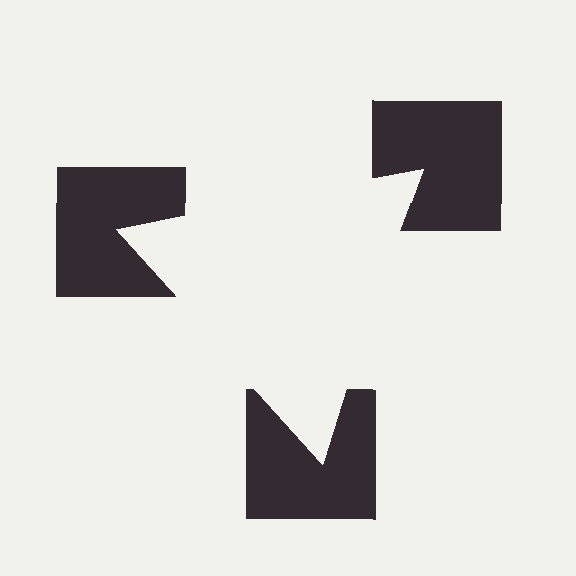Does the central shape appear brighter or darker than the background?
It typically appears slightly brighter than the background, even though no actual brightness change is drawn.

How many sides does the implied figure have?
3 sides.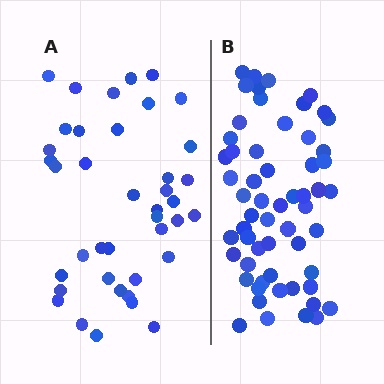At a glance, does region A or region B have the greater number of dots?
Region B (the right region) has more dots.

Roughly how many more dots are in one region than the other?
Region B has approximately 20 more dots than region A.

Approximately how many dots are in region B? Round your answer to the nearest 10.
About 60 dots. (The exact count is 58, which rounds to 60.)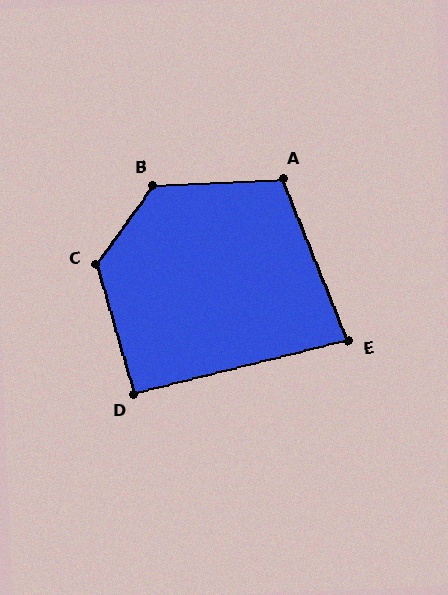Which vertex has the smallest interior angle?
E, at approximately 82 degrees.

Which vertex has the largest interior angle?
B, at approximately 129 degrees.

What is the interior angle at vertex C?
Approximately 128 degrees (obtuse).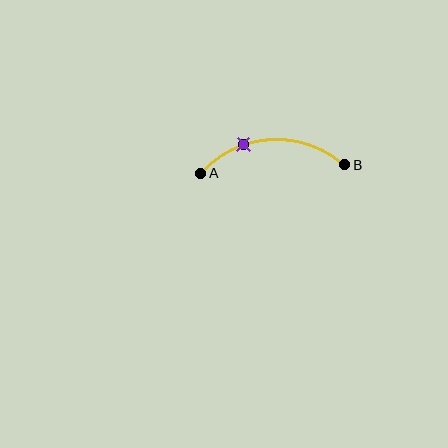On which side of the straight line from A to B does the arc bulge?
The arc bulges above the straight line connecting A and B.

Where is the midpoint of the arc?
The arc midpoint is the point on the curve farthest from the straight line joining A and B. It sits above that line.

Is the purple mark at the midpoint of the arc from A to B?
No. The purple mark lies on the arc but is closer to endpoint A. The arc midpoint would be at the point on the curve equidistant along the arc from both A and B.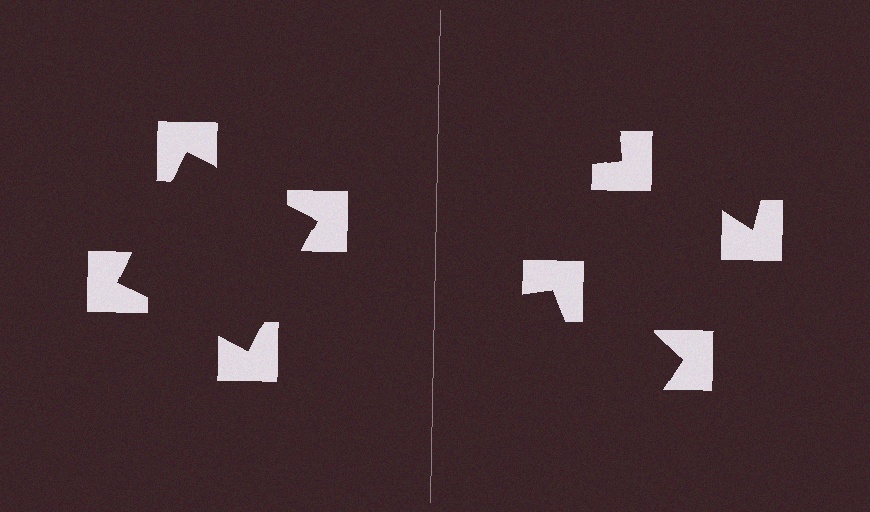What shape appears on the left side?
An illusory square.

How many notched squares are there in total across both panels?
8 — 4 on each side.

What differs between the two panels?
The notched squares are positioned identically on both sides; only the wedge orientations differ. On the left they align to a square; on the right they are misaligned.